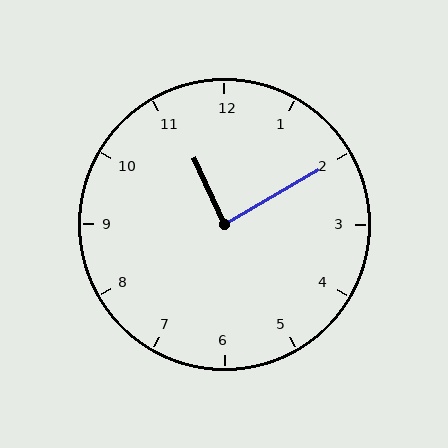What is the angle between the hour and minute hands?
Approximately 85 degrees.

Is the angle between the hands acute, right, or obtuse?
It is right.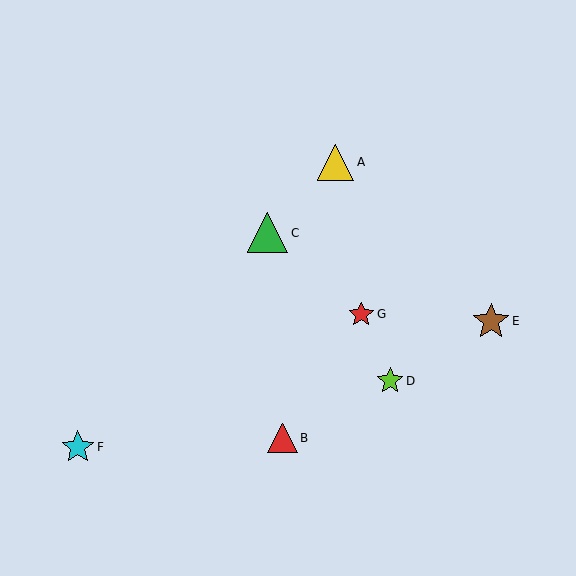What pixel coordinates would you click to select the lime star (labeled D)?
Click at (390, 381) to select the lime star D.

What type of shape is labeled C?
Shape C is a green triangle.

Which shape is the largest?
The green triangle (labeled C) is the largest.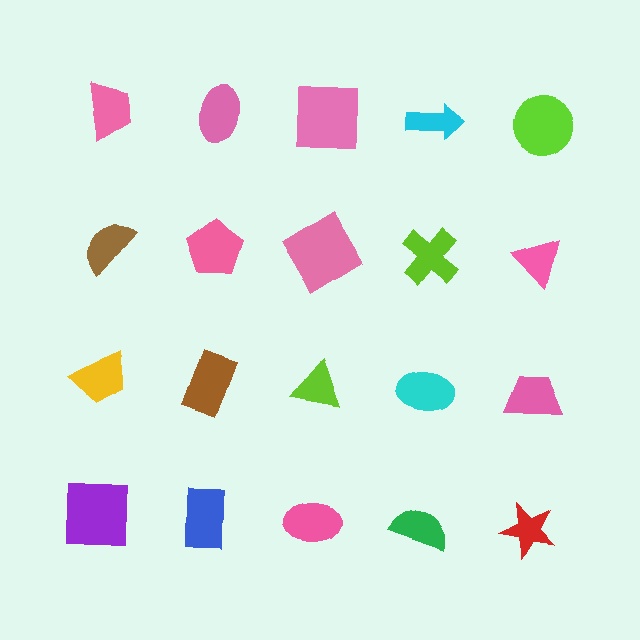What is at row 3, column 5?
A pink trapezoid.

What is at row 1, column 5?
A lime circle.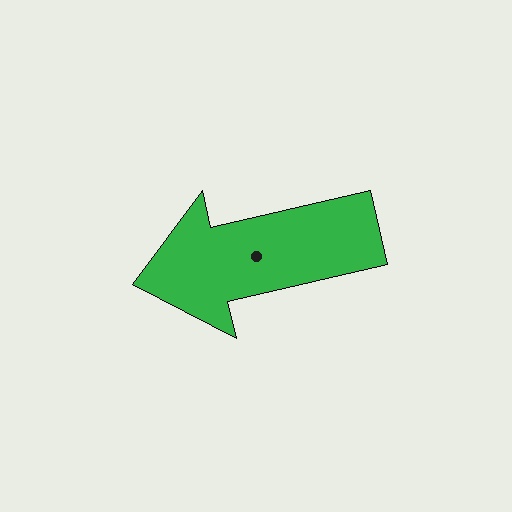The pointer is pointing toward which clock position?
Roughly 9 o'clock.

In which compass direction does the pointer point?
West.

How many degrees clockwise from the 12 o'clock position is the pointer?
Approximately 257 degrees.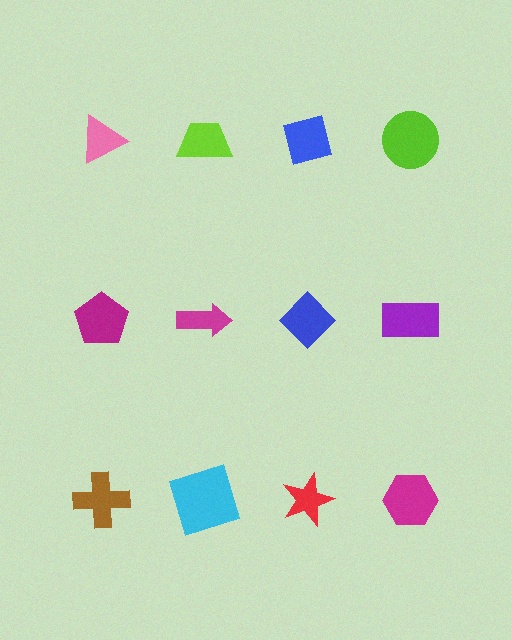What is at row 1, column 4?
A lime circle.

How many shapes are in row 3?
4 shapes.